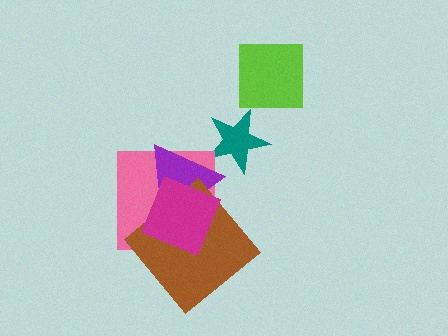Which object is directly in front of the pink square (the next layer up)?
The purple triangle is directly in front of the pink square.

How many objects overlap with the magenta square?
3 objects overlap with the magenta square.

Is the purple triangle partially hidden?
Yes, it is partially covered by another shape.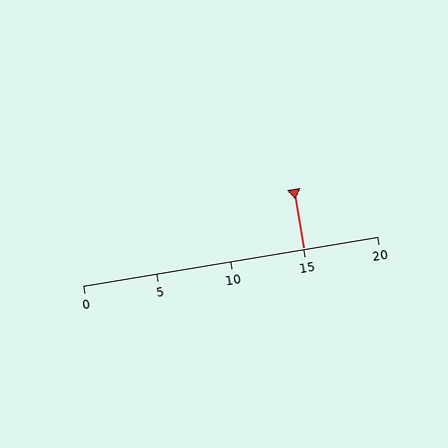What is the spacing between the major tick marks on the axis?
The major ticks are spaced 5 apart.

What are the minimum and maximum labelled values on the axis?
The axis runs from 0 to 20.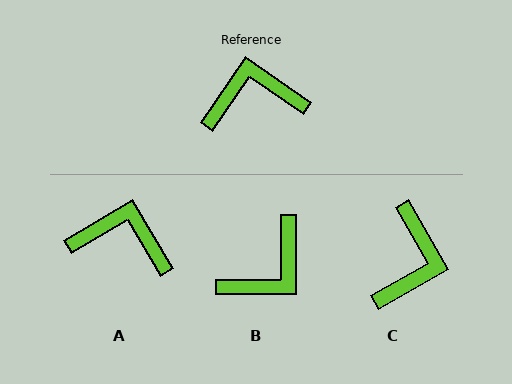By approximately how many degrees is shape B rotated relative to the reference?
Approximately 145 degrees clockwise.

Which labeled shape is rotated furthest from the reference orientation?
B, about 145 degrees away.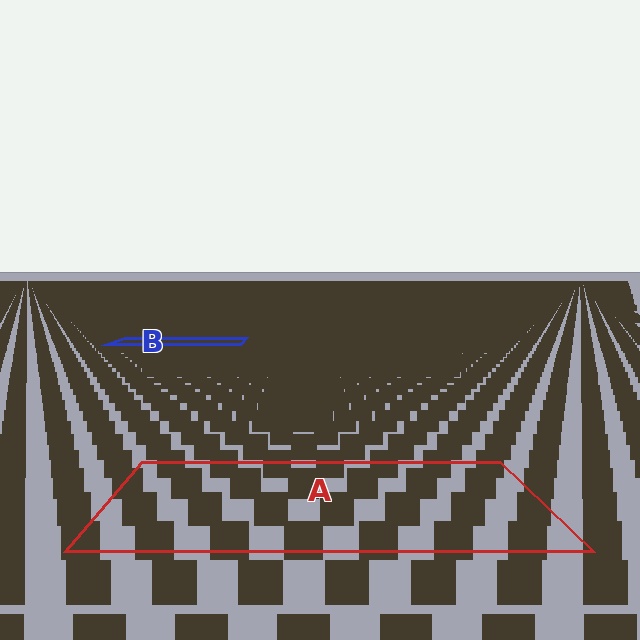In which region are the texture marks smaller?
The texture marks are smaller in region B, because it is farther away.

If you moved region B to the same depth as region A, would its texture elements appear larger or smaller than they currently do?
They would appear larger. At a closer depth, the same texture elements are projected at a bigger on-screen size.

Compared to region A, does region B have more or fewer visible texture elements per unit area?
Region B has more texture elements per unit area — they are packed more densely because it is farther away.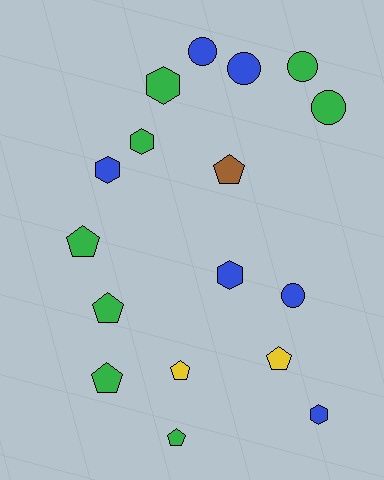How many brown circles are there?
There are no brown circles.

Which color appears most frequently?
Green, with 8 objects.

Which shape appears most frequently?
Pentagon, with 7 objects.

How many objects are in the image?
There are 17 objects.